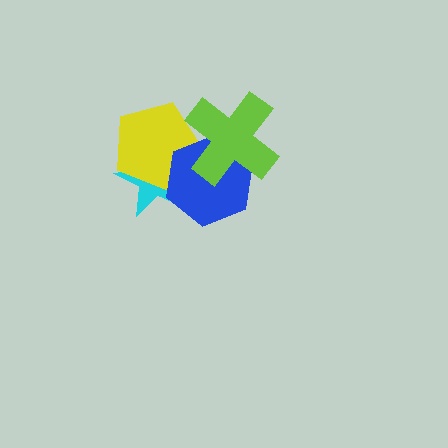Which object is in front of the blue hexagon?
The lime cross is in front of the blue hexagon.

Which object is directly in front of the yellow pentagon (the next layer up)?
The blue hexagon is directly in front of the yellow pentagon.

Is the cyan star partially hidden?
Yes, it is partially covered by another shape.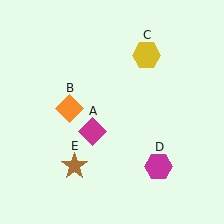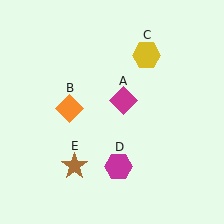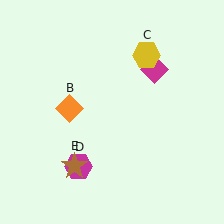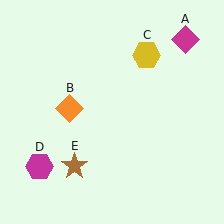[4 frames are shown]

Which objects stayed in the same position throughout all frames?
Orange diamond (object B) and yellow hexagon (object C) and brown star (object E) remained stationary.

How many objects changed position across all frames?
2 objects changed position: magenta diamond (object A), magenta hexagon (object D).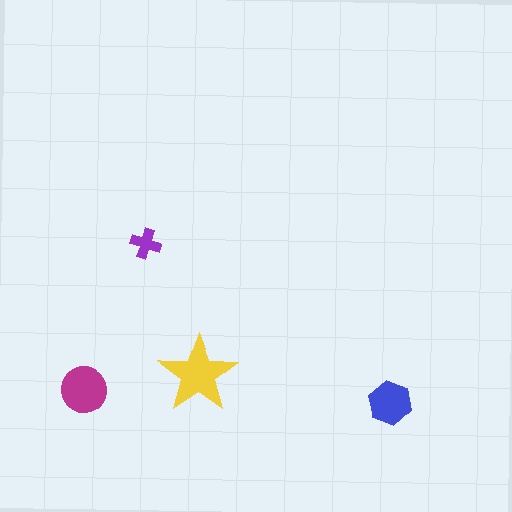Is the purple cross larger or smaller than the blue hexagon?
Smaller.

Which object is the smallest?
The purple cross.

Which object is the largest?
The yellow star.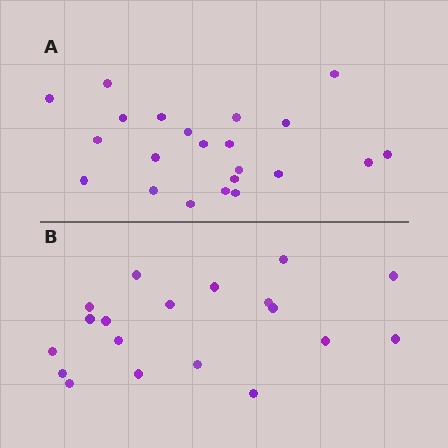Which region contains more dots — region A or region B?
Region A (the top region) has more dots.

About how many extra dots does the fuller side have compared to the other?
Region A has just a few more — roughly 2 or 3 more dots than region B.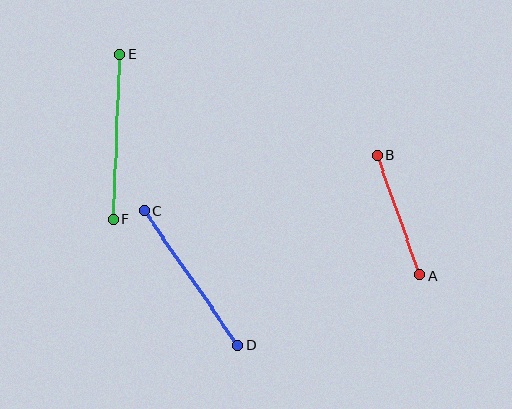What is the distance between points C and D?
The distance is approximately 164 pixels.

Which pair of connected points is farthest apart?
Points E and F are farthest apart.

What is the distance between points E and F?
The distance is approximately 165 pixels.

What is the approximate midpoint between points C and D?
The midpoint is at approximately (191, 278) pixels.